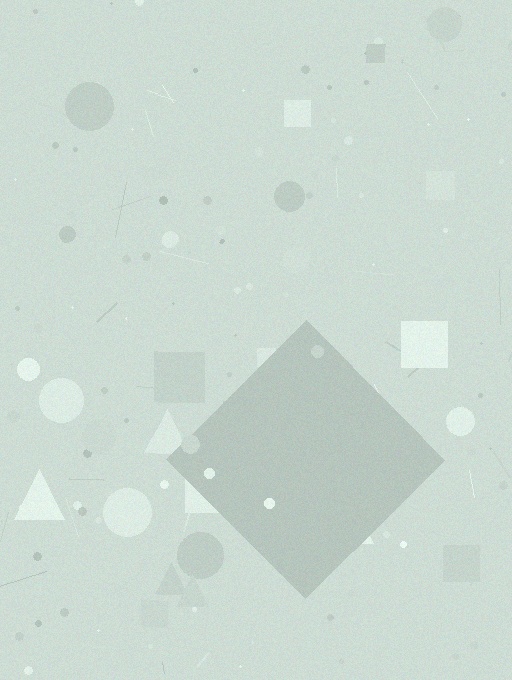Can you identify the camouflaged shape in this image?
The camouflaged shape is a diamond.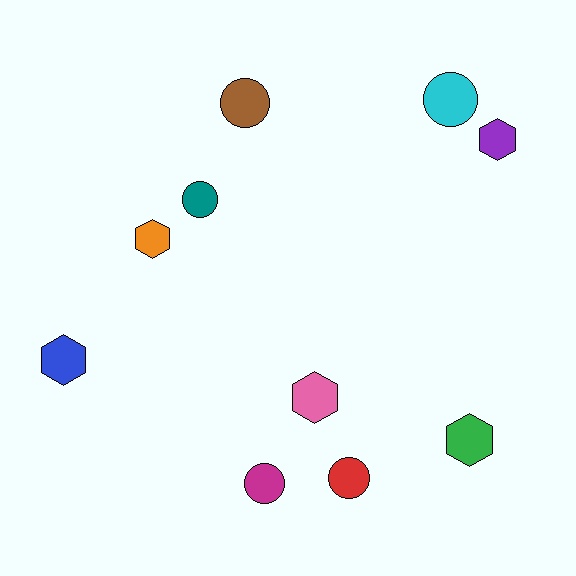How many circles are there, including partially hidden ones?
There are 5 circles.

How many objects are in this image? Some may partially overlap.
There are 10 objects.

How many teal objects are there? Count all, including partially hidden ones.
There is 1 teal object.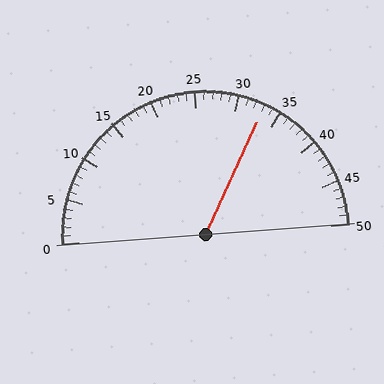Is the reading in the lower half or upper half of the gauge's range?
The reading is in the upper half of the range (0 to 50).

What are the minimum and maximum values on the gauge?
The gauge ranges from 0 to 50.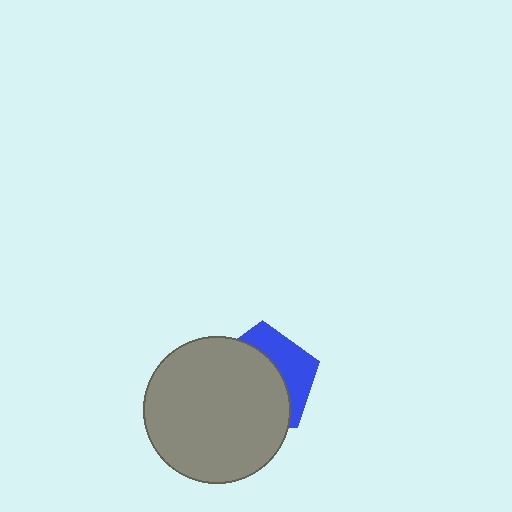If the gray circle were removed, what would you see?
You would see the complete blue pentagon.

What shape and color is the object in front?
The object in front is a gray circle.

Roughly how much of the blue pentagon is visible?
A small part of it is visible (roughly 35%).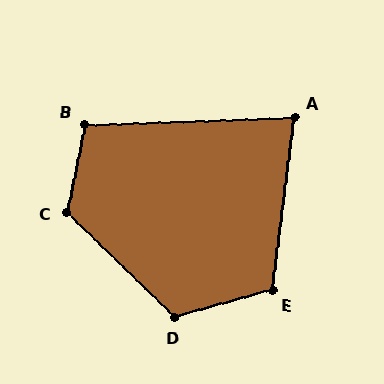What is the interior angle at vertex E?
Approximately 113 degrees (obtuse).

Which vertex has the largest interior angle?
C, at approximately 123 degrees.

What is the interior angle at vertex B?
Approximately 103 degrees (obtuse).